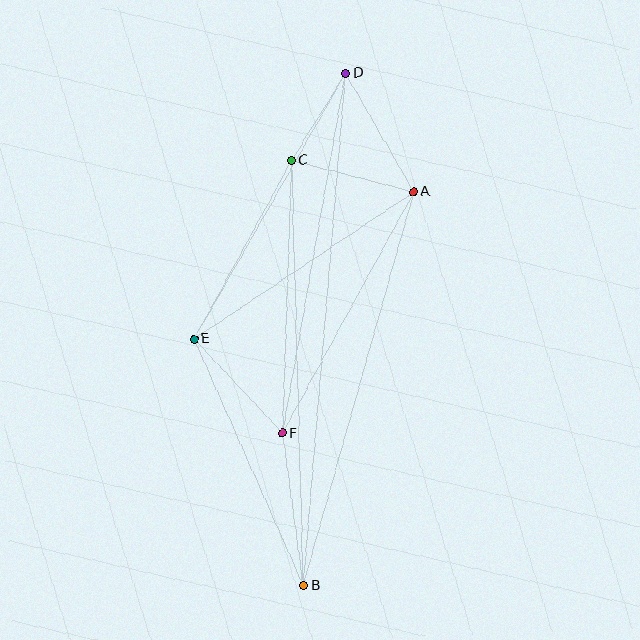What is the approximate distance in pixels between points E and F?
The distance between E and F is approximately 130 pixels.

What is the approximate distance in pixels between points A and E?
The distance between A and E is approximately 265 pixels.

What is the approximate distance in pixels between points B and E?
The distance between B and E is approximately 270 pixels.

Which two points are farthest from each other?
Points B and D are farthest from each other.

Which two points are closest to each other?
Points C and D are closest to each other.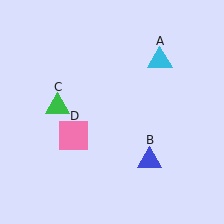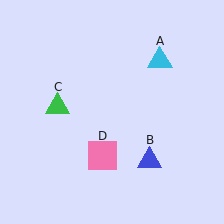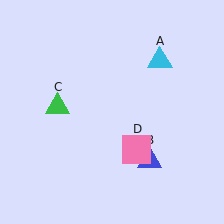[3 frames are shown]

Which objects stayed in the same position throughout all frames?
Cyan triangle (object A) and blue triangle (object B) and green triangle (object C) remained stationary.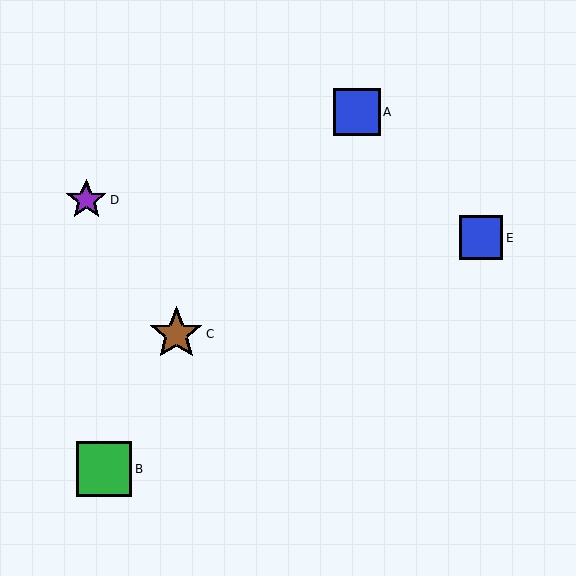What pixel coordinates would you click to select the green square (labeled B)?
Click at (104, 469) to select the green square B.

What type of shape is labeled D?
Shape D is a purple star.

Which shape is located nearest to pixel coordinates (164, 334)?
The brown star (labeled C) at (176, 334) is nearest to that location.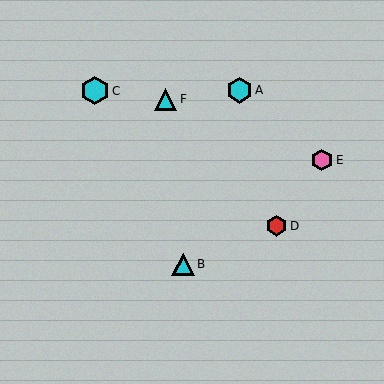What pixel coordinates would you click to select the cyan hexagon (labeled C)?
Click at (95, 91) to select the cyan hexagon C.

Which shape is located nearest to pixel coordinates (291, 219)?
The red hexagon (labeled D) at (276, 226) is nearest to that location.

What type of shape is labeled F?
Shape F is a cyan triangle.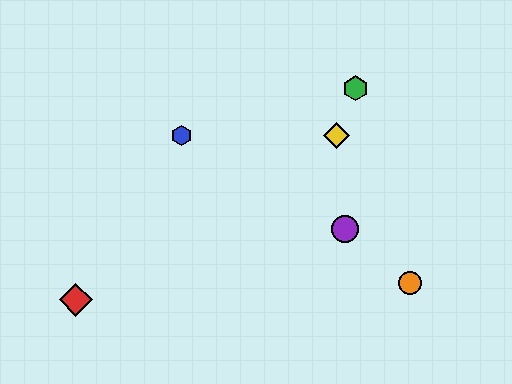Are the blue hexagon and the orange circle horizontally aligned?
No, the blue hexagon is at y≈135 and the orange circle is at y≈283.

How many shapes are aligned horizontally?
2 shapes (the blue hexagon, the yellow diamond) are aligned horizontally.